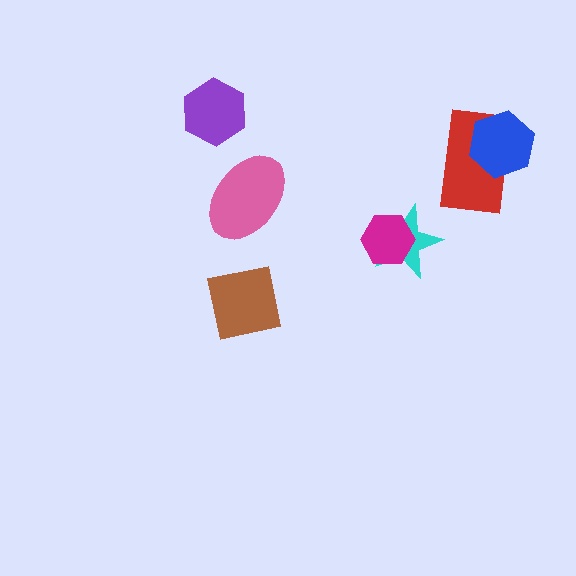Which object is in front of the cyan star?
The magenta hexagon is in front of the cyan star.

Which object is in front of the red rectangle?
The blue hexagon is in front of the red rectangle.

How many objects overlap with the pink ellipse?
0 objects overlap with the pink ellipse.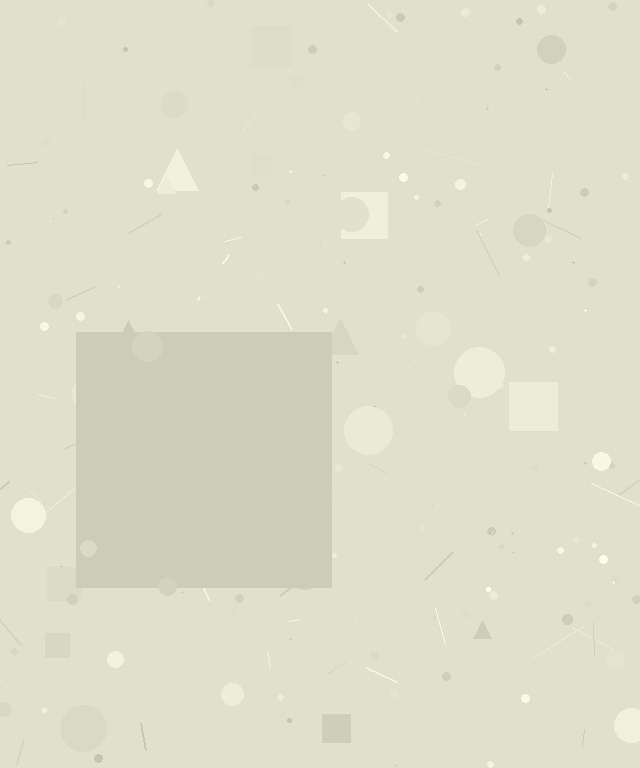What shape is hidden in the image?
A square is hidden in the image.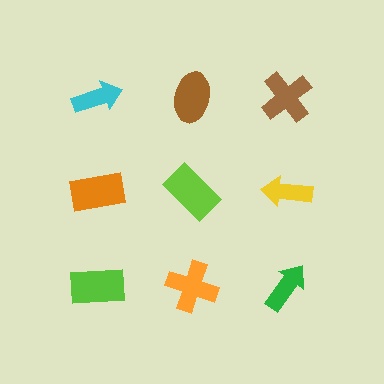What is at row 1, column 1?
A cyan arrow.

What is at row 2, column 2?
A lime rectangle.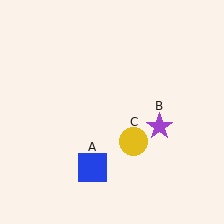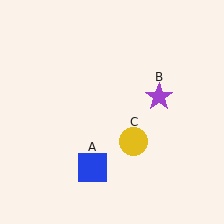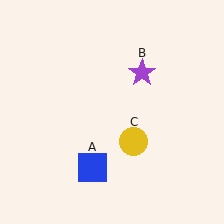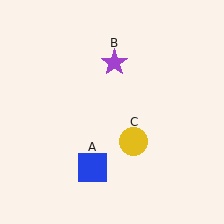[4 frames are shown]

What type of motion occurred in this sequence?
The purple star (object B) rotated counterclockwise around the center of the scene.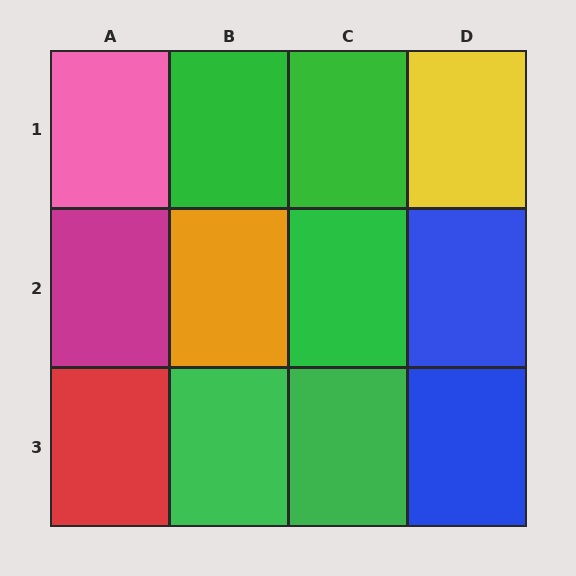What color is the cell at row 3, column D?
Blue.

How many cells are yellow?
1 cell is yellow.